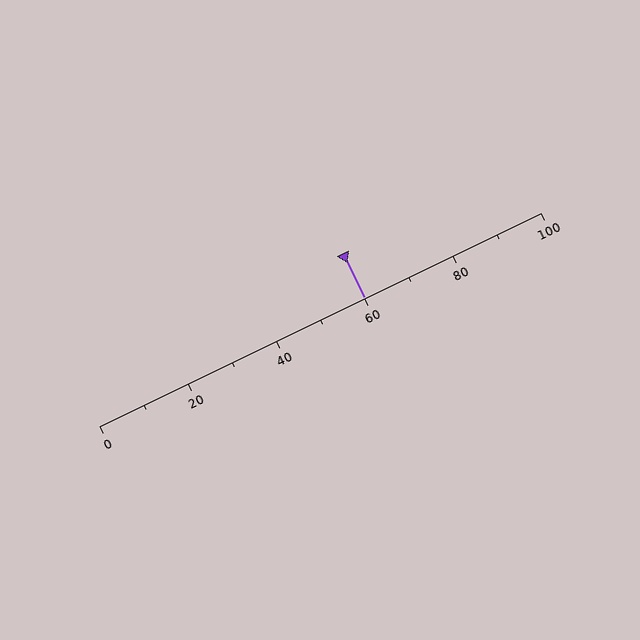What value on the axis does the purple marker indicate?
The marker indicates approximately 60.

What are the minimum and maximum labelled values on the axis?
The axis runs from 0 to 100.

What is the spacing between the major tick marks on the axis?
The major ticks are spaced 20 apart.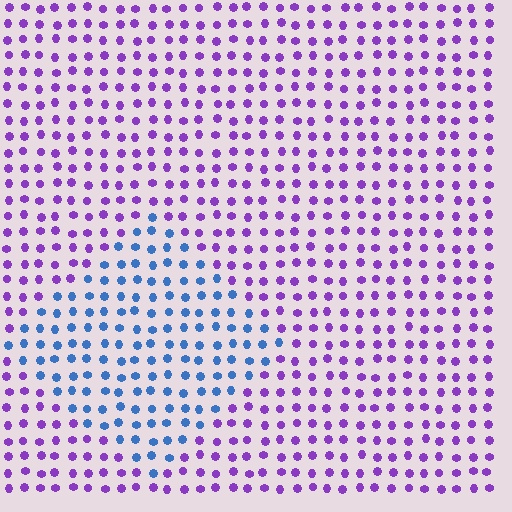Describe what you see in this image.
The image is filled with small purple elements in a uniform arrangement. A diamond-shaped region is visible where the elements are tinted to a slightly different hue, forming a subtle color boundary.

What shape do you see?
I see a diamond.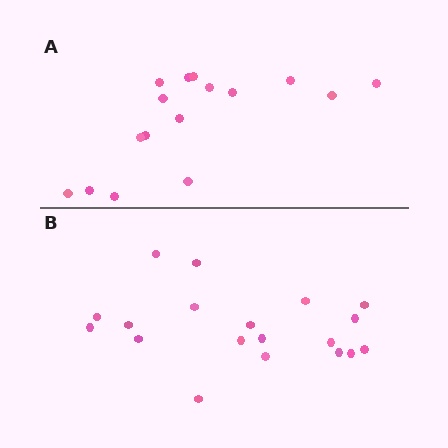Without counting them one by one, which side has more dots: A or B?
Region B (the bottom region) has more dots.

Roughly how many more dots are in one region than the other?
Region B has just a few more — roughly 2 or 3 more dots than region A.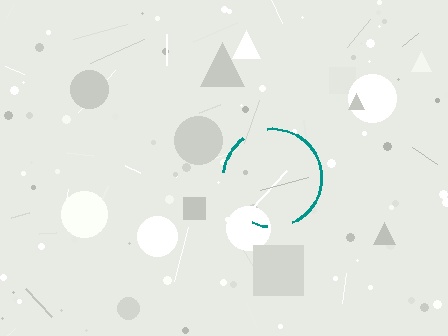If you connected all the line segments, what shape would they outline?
They would outline a circle.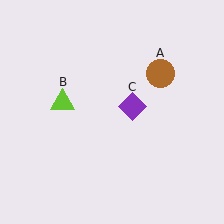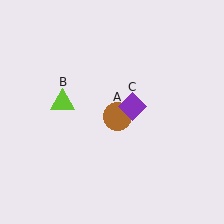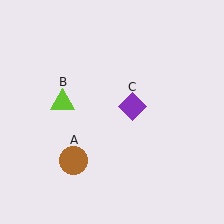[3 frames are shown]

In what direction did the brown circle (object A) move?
The brown circle (object A) moved down and to the left.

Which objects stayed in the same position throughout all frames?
Lime triangle (object B) and purple diamond (object C) remained stationary.